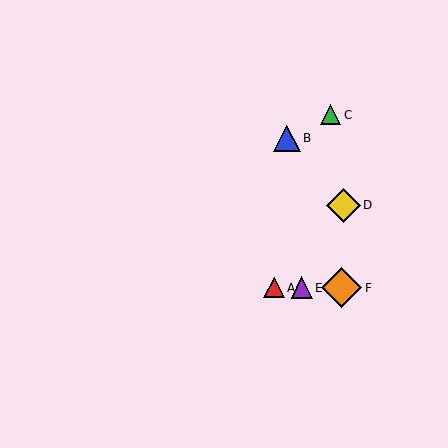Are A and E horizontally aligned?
Yes, both are at y≈288.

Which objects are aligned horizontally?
Objects A, E, F are aligned horizontally.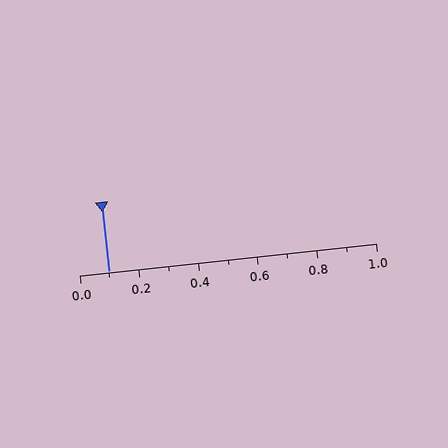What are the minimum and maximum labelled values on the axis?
The axis runs from 0.0 to 1.0.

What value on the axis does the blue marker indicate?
The marker indicates approximately 0.1.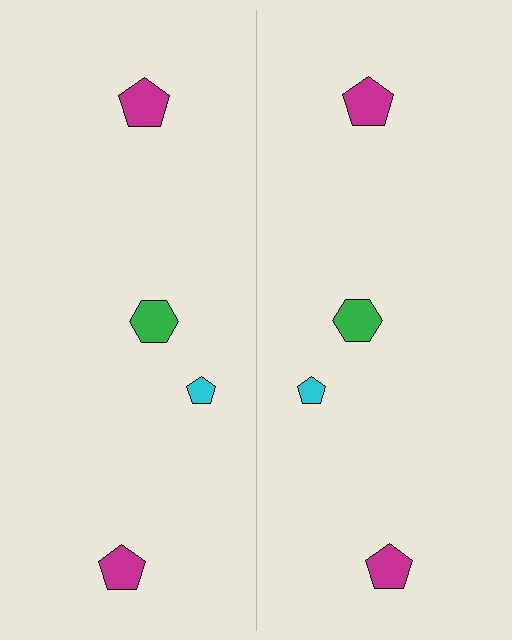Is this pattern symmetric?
Yes, this pattern has bilateral (reflection) symmetry.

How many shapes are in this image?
There are 8 shapes in this image.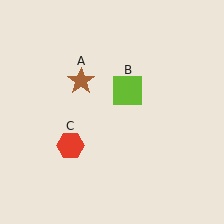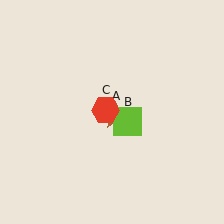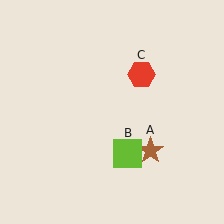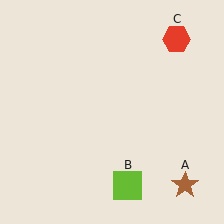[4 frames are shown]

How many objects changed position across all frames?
3 objects changed position: brown star (object A), lime square (object B), red hexagon (object C).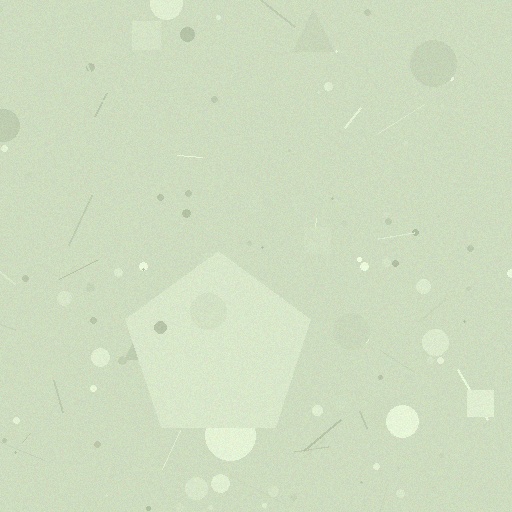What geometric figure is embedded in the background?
A pentagon is embedded in the background.